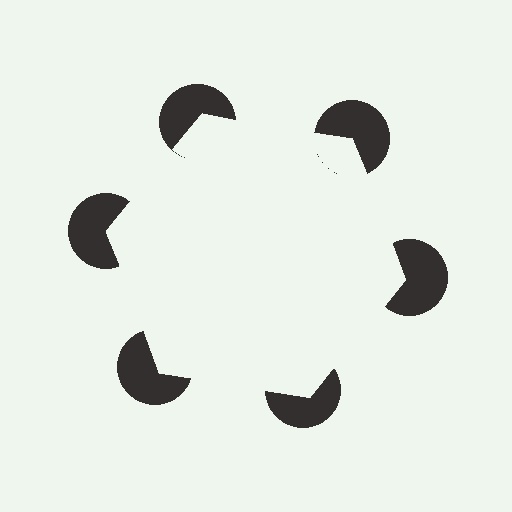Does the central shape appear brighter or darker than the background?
It typically appears slightly brighter than the background, even though no actual brightness change is drawn.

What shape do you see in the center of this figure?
An illusory hexagon — its edges are inferred from the aligned wedge cuts in the pac-man discs, not physically drawn.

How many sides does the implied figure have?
6 sides.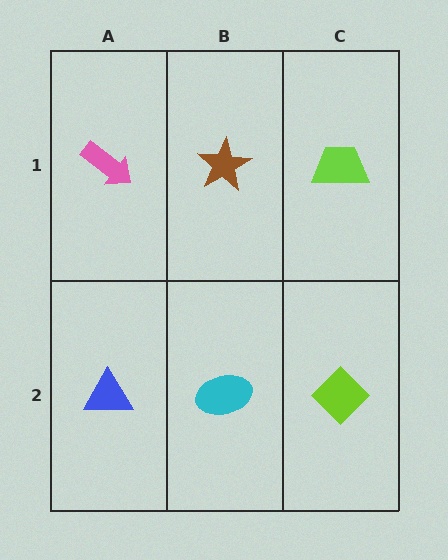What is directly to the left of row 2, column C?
A cyan ellipse.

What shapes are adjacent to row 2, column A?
A pink arrow (row 1, column A), a cyan ellipse (row 2, column B).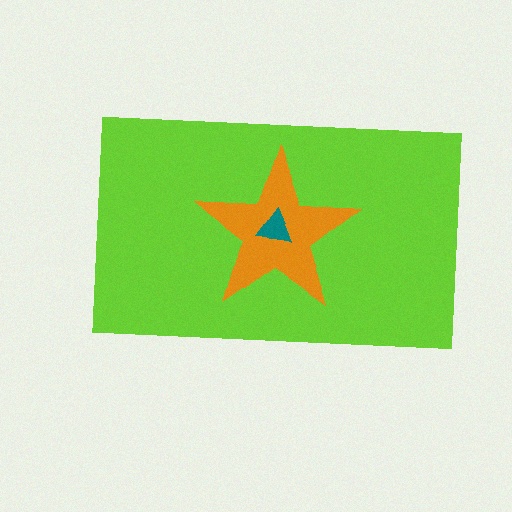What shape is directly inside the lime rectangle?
The orange star.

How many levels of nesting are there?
3.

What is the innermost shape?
The teal triangle.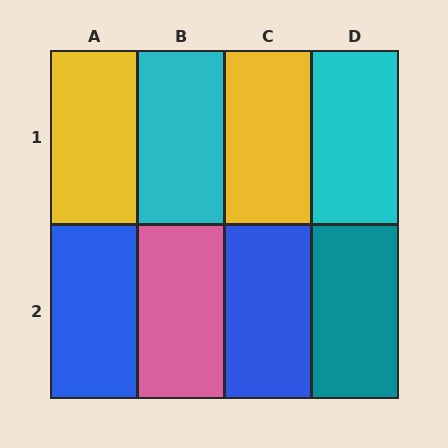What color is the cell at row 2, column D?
Teal.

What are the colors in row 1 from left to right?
Yellow, cyan, yellow, cyan.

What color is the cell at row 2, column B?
Pink.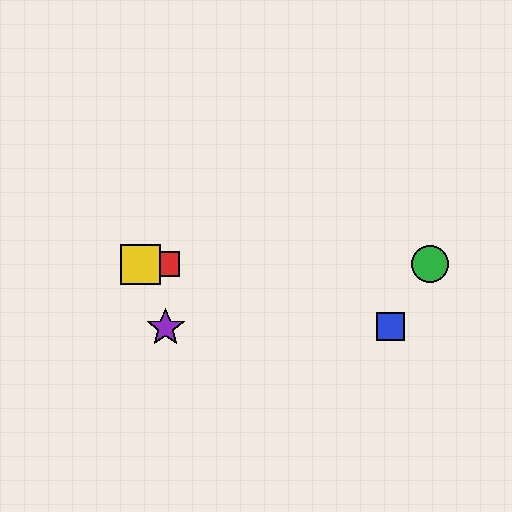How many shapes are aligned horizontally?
3 shapes (the red square, the green circle, the yellow square) are aligned horizontally.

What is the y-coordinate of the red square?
The red square is at y≈264.